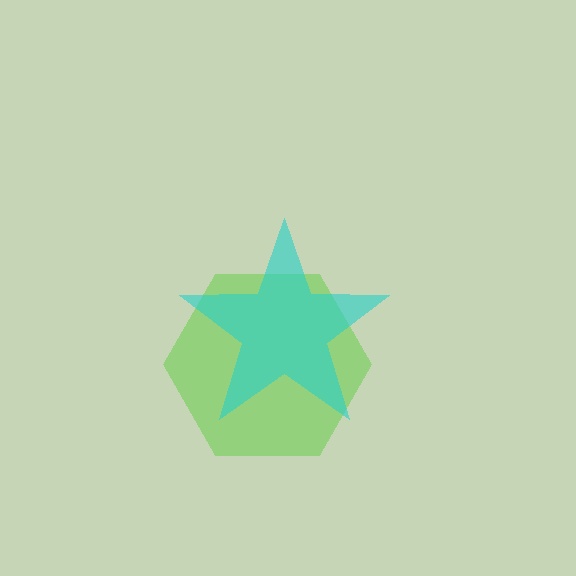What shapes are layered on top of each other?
The layered shapes are: a lime hexagon, a cyan star.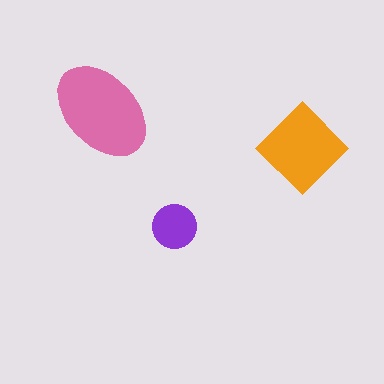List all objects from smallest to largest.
The purple circle, the orange diamond, the pink ellipse.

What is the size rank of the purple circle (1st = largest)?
3rd.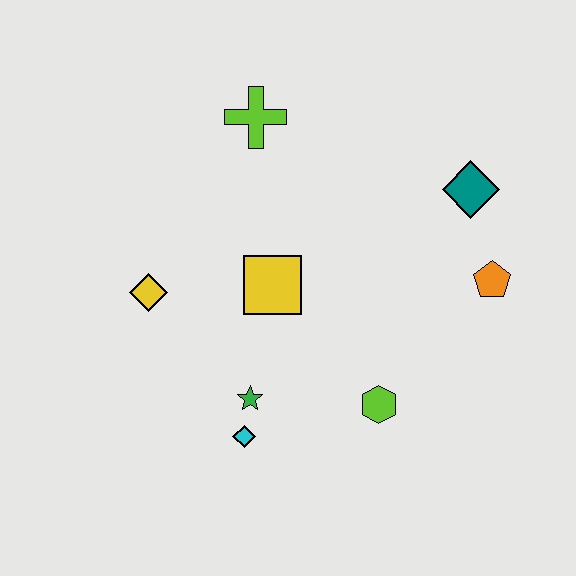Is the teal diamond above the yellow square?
Yes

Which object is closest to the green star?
The cyan diamond is closest to the green star.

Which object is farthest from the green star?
The teal diamond is farthest from the green star.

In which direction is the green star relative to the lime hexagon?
The green star is to the left of the lime hexagon.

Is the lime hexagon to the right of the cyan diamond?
Yes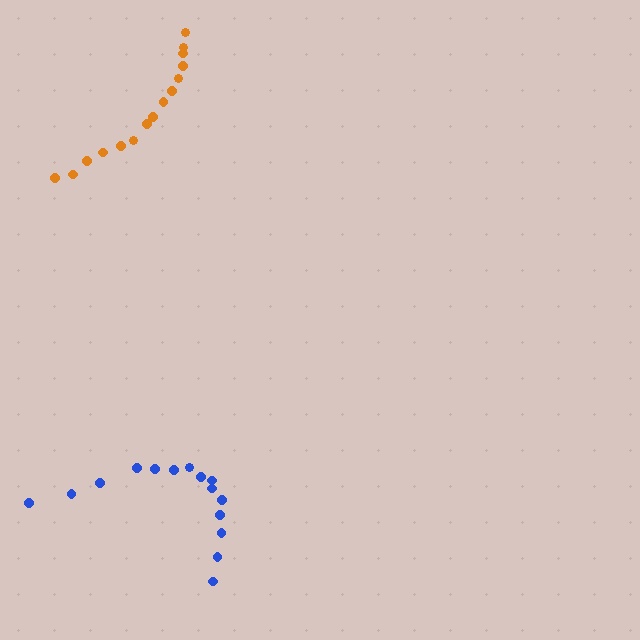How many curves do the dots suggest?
There are 2 distinct paths.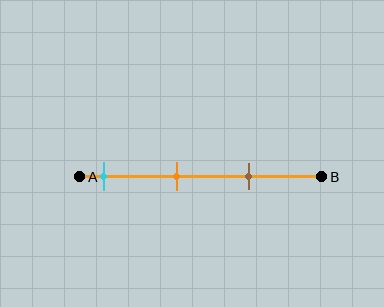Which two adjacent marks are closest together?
The orange and brown marks are the closest adjacent pair.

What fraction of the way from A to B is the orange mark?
The orange mark is approximately 40% (0.4) of the way from A to B.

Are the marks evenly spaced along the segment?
Yes, the marks are approximately evenly spaced.